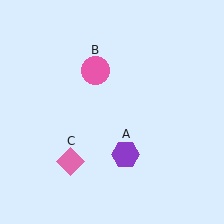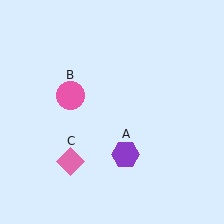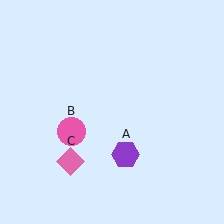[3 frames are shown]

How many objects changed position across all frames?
1 object changed position: pink circle (object B).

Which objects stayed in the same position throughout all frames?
Purple hexagon (object A) and pink diamond (object C) remained stationary.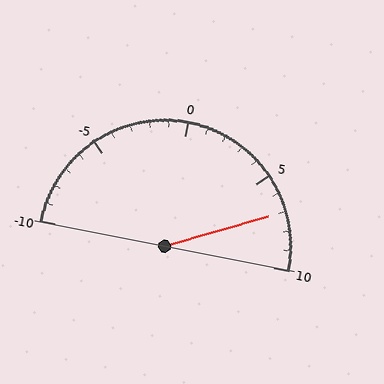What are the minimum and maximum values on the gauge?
The gauge ranges from -10 to 10.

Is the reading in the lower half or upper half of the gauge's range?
The reading is in the upper half of the range (-10 to 10).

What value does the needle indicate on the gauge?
The needle indicates approximately 7.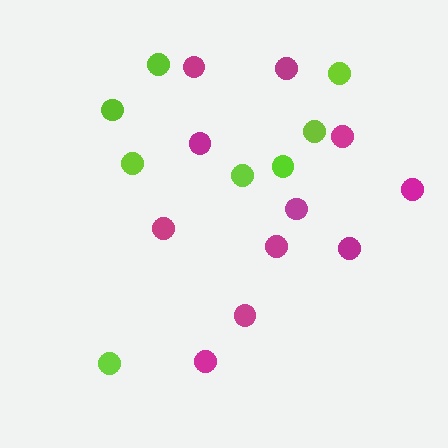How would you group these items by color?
There are 2 groups: one group of magenta circles (11) and one group of lime circles (8).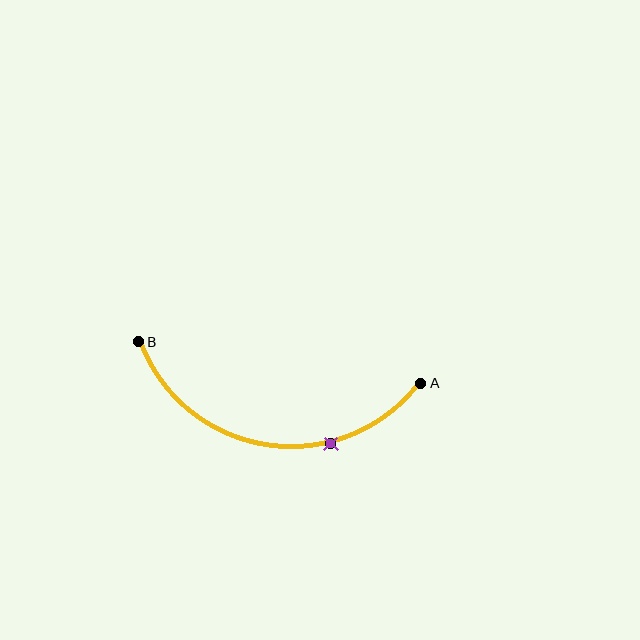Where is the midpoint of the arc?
The arc midpoint is the point on the curve farthest from the straight line joining A and B. It sits below that line.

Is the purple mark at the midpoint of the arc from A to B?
No. The purple mark lies on the arc but is closer to endpoint A. The arc midpoint would be at the point on the curve equidistant along the arc from both A and B.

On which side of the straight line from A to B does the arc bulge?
The arc bulges below the straight line connecting A and B.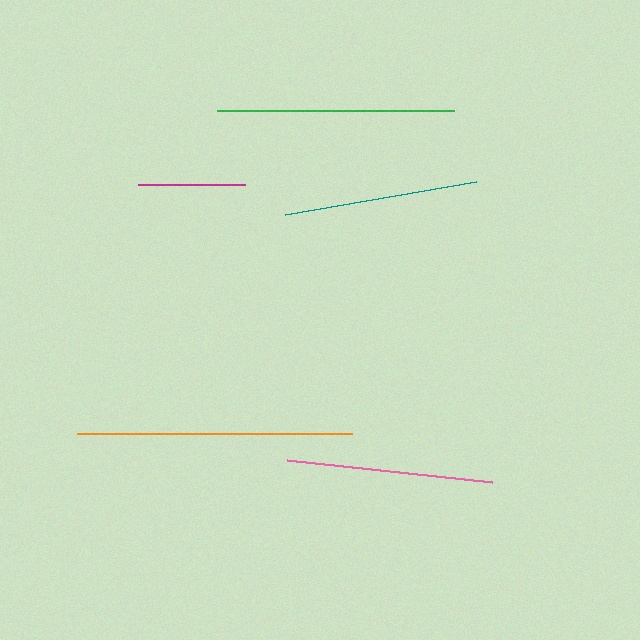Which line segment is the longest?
The orange line is the longest at approximately 275 pixels.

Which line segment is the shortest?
The magenta line is the shortest at approximately 108 pixels.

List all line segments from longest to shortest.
From longest to shortest: orange, green, pink, teal, magenta.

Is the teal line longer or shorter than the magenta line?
The teal line is longer than the magenta line.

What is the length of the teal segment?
The teal segment is approximately 194 pixels long.